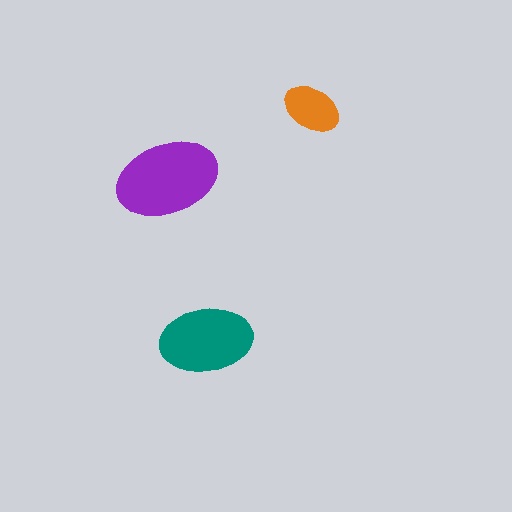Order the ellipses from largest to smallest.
the purple one, the teal one, the orange one.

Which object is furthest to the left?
The purple ellipse is leftmost.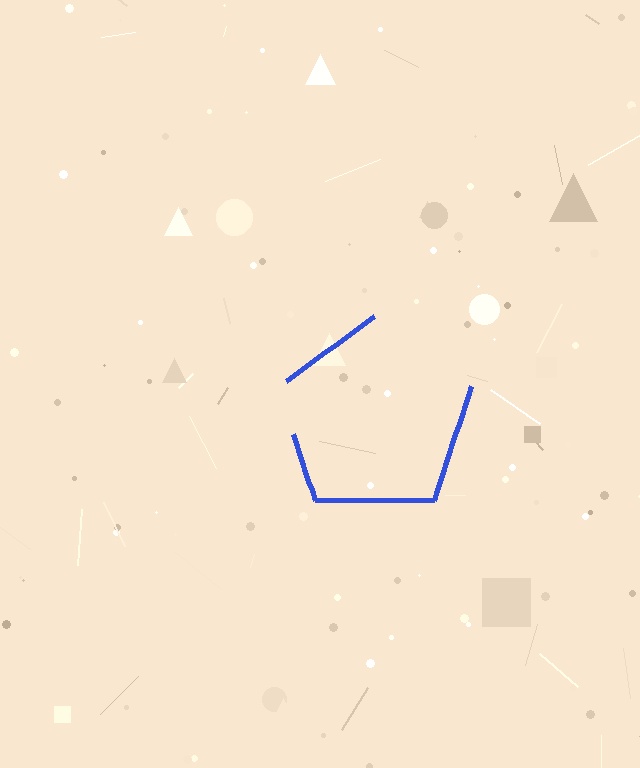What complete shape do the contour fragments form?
The contour fragments form a pentagon.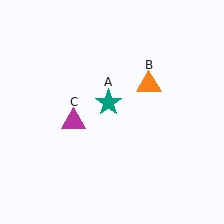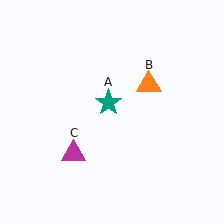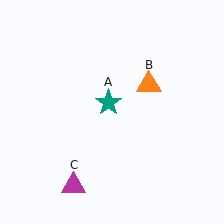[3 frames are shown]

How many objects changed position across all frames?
1 object changed position: magenta triangle (object C).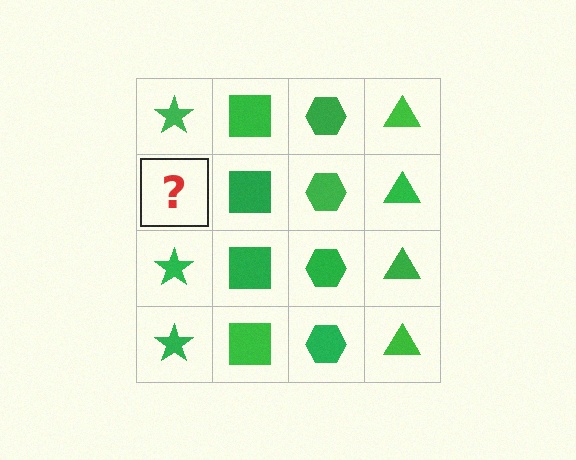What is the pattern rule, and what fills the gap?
The rule is that each column has a consistent shape. The gap should be filled with a green star.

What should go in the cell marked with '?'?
The missing cell should contain a green star.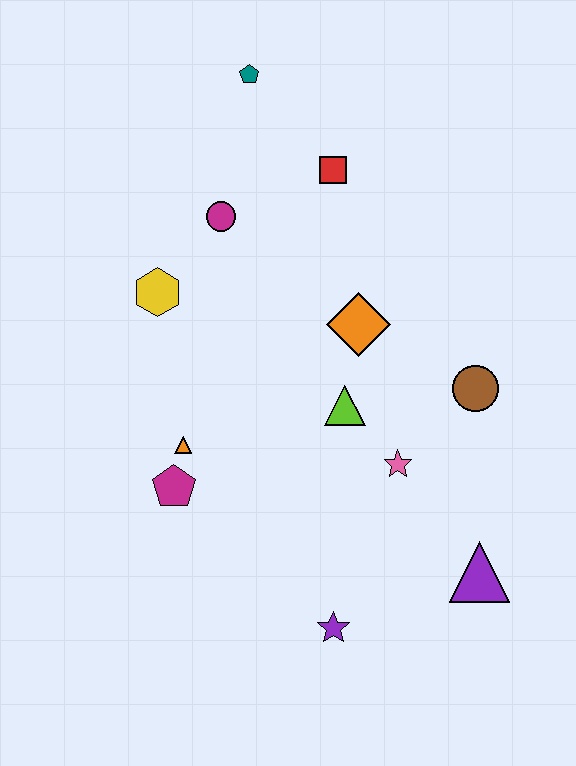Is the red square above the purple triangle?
Yes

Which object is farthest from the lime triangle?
The teal pentagon is farthest from the lime triangle.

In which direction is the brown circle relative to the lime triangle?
The brown circle is to the right of the lime triangle.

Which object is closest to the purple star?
The purple triangle is closest to the purple star.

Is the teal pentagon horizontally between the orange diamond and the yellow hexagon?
Yes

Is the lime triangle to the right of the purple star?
Yes